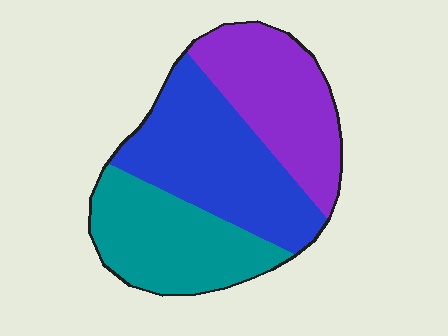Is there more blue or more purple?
Blue.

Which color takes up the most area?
Blue, at roughly 40%.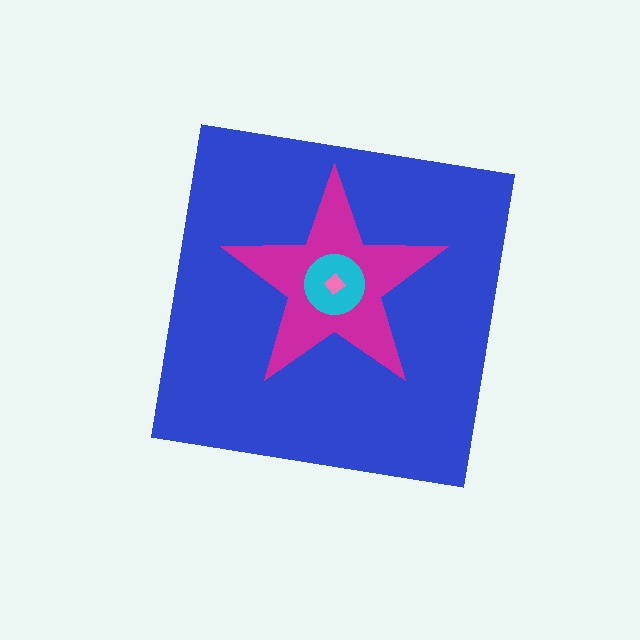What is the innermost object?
The pink diamond.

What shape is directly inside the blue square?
The magenta star.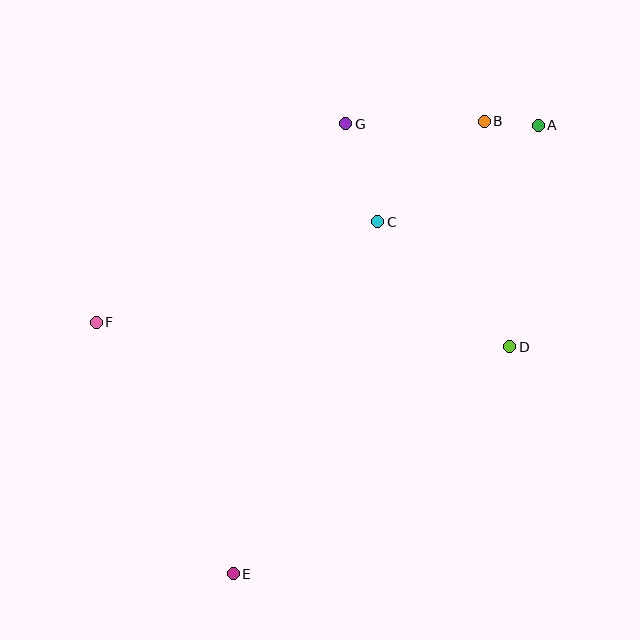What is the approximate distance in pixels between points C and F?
The distance between C and F is approximately 299 pixels.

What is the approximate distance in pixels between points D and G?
The distance between D and G is approximately 277 pixels.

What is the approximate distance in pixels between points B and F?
The distance between B and F is approximately 437 pixels.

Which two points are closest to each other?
Points A and B are closest to each other.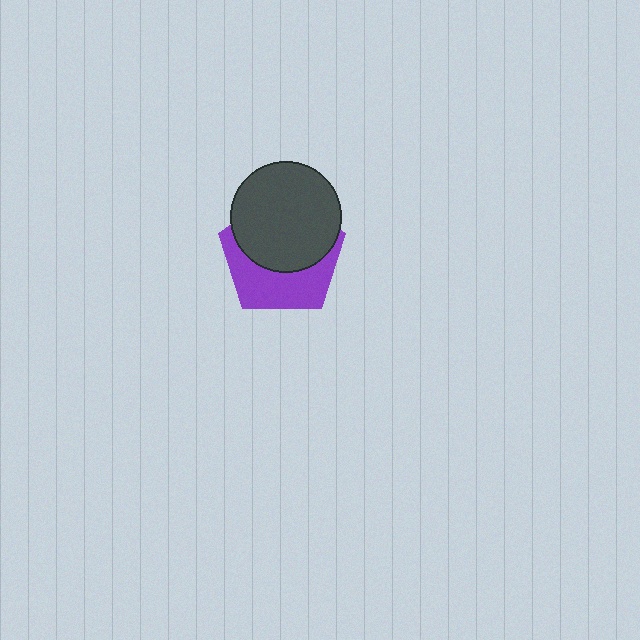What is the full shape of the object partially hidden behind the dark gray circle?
The partially hidden object is a purple pentagon.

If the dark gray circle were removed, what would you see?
You would see the complete purple pentagon.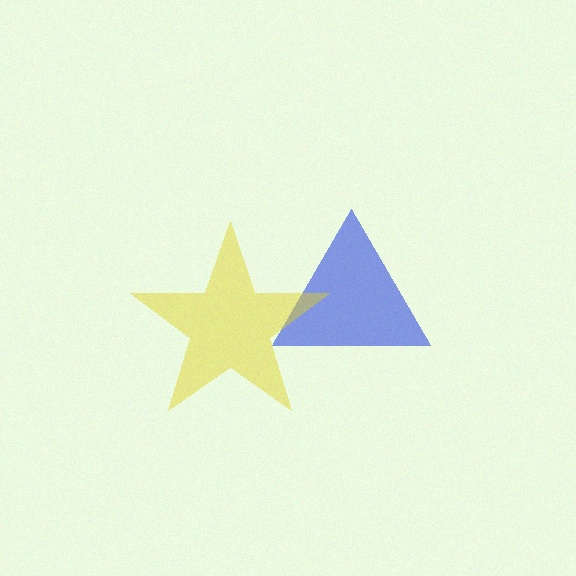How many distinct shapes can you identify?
There are 2 distinct shapes: a blue triangle, a yellow star.